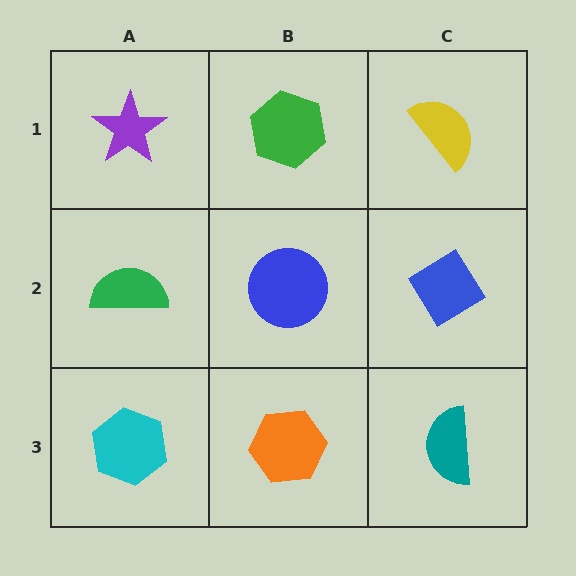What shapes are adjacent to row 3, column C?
A blue diamond (row 2, column C), an orange hexagon (row 3, column B).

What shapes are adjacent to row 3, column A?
A green semicircle (row 2, column A), an orange hexagon (row 3, column B).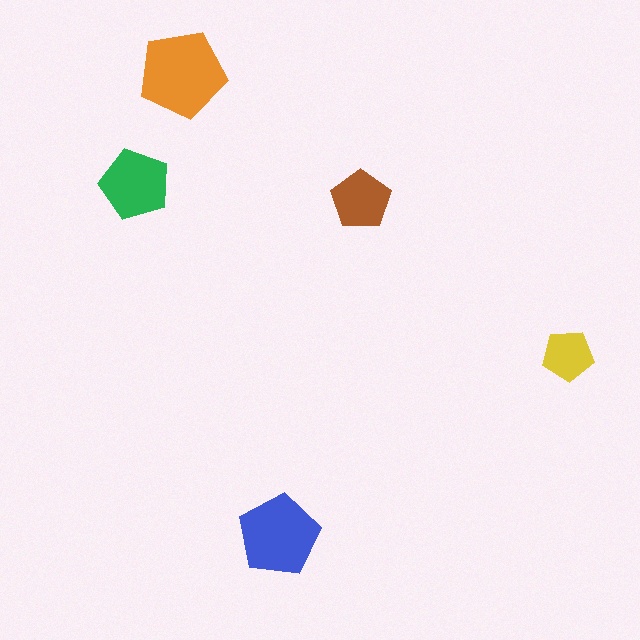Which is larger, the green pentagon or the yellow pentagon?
The green one.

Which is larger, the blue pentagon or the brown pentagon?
The blue one.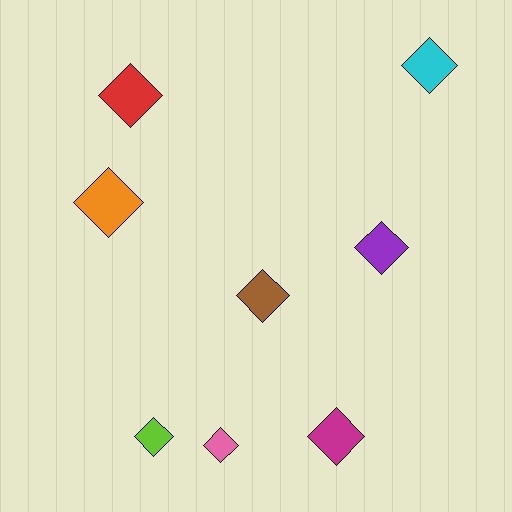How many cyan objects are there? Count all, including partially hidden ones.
There is 1 cyan object.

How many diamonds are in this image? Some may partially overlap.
There are 8 diamonds.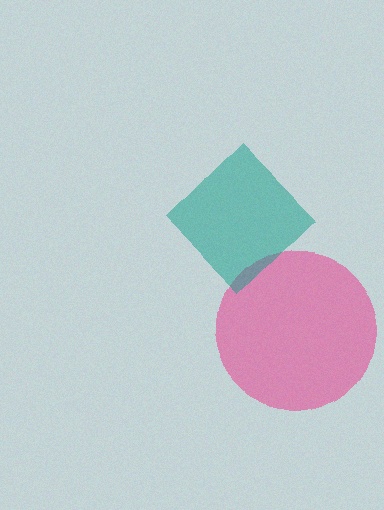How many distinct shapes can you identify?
There are 2 distinct shapes: a pink circle, a teal diamond.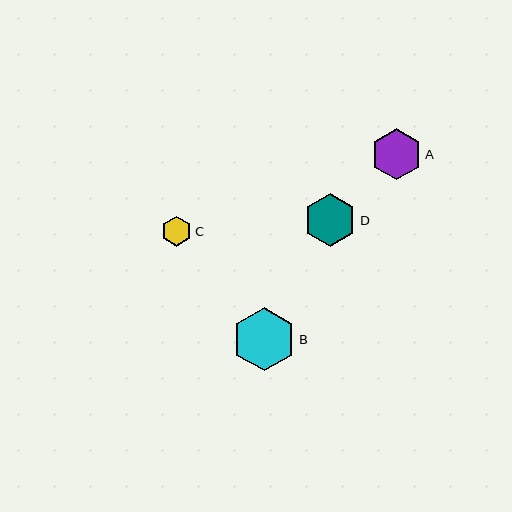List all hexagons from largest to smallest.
From largest to smallest: B, D, A, C.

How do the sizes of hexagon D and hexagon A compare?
Hexagon D and hexagon A are approximately the same size.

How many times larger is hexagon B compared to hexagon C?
Hexagon B is approximately 2.1 times the size of hexagon C.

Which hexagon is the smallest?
Hexagon C is the smallest with a size of approximately 30 pixels.